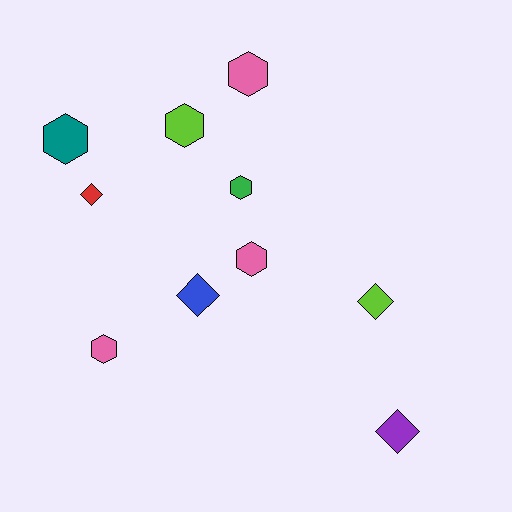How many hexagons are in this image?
There are 6 hexagons.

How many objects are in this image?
There are 10 objects.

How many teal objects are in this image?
There is 1 teal object.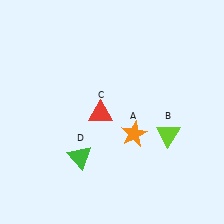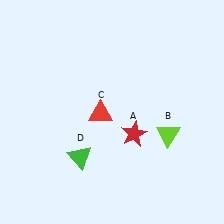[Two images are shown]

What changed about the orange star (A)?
In Image 1, A is orange. In Image 2, it changed to red.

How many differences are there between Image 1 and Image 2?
There is 1 difference between the two images.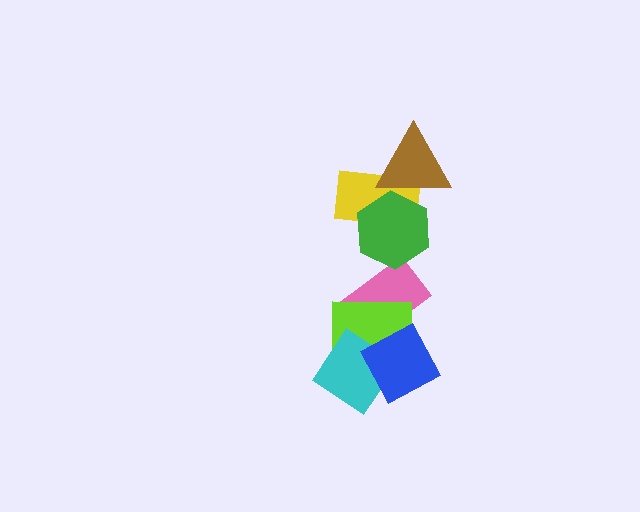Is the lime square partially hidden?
Yes, it is partially covered by another shape.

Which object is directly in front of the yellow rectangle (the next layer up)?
The brown triangle is directly in front of the yellow rectangle.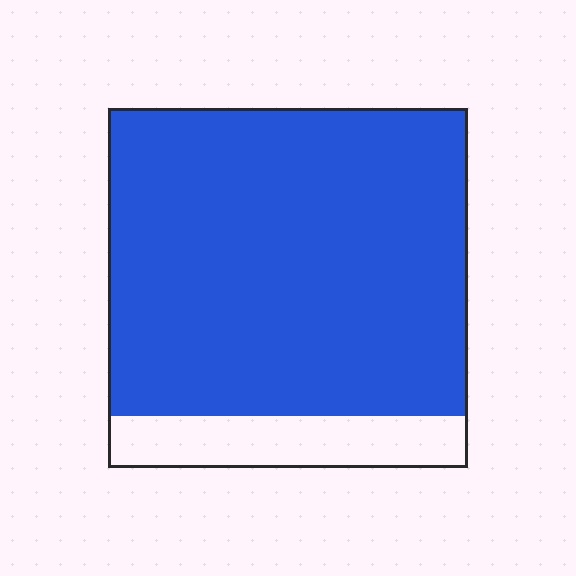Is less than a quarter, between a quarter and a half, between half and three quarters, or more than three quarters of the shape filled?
More than three quarters.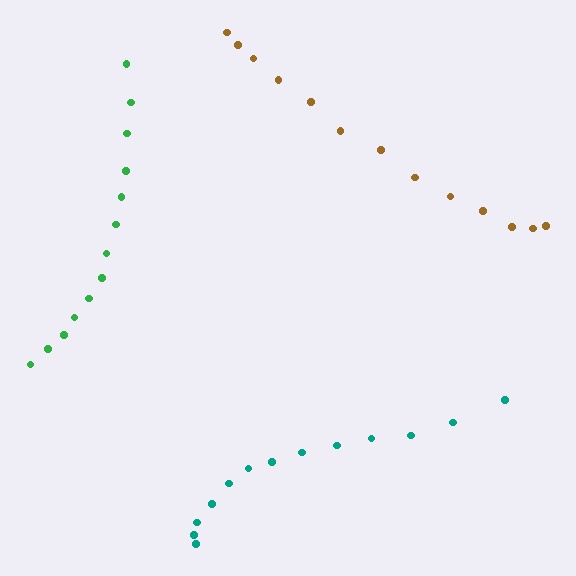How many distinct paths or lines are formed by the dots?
There are 3 distinct paths.